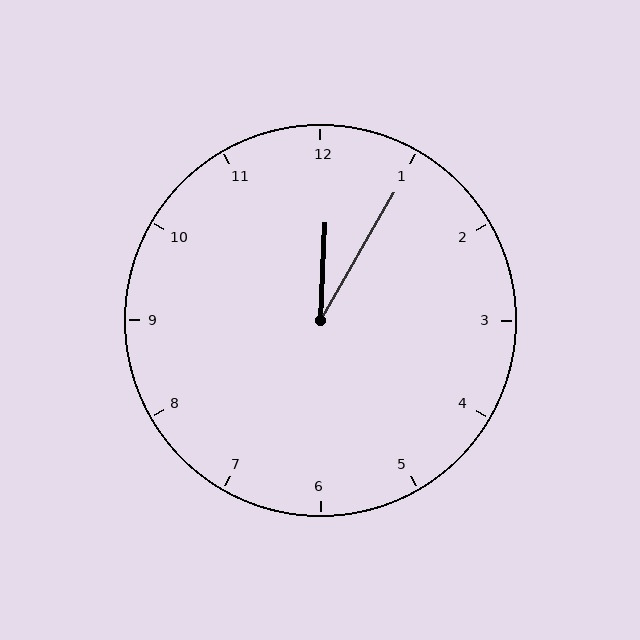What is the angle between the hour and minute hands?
Approximately 28 degrees.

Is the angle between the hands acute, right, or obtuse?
It is acute.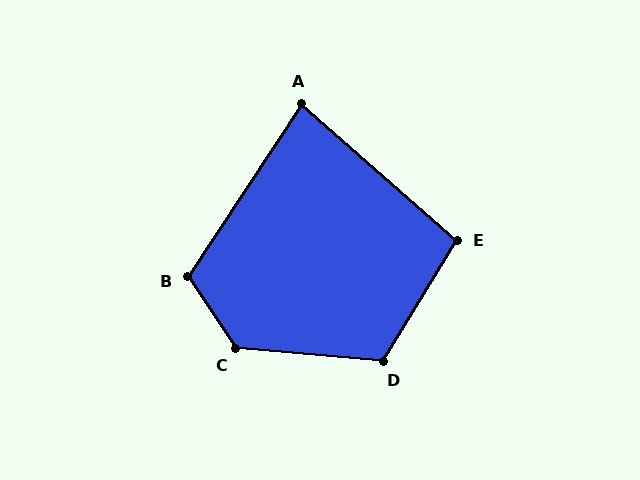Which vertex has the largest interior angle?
C, at approximately 129 degrees.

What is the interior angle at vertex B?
Approximately 113 degrees (obtuse).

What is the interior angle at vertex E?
Approximately 100 degrees (obtuse).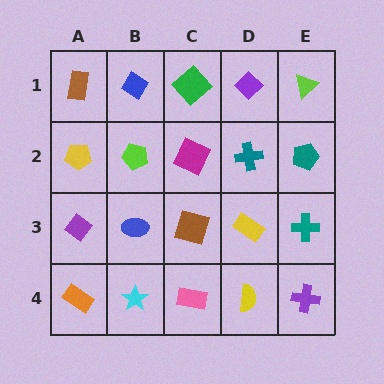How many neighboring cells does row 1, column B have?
3.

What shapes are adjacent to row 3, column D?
A teal cross (row 2, column D), a yellow semicircle (row 4, column D), a brown square (row 3, column C), a teal cross (row 3, column E).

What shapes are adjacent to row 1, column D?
A teal cross (row 2, column D), a green diamond (row 1, column C), a lime triangle (row 1, column E).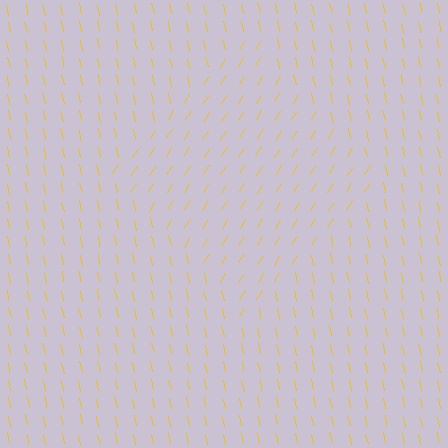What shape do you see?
I see a diamond.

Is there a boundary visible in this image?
Yes, there is a texture boundary formed by a change in line orientation.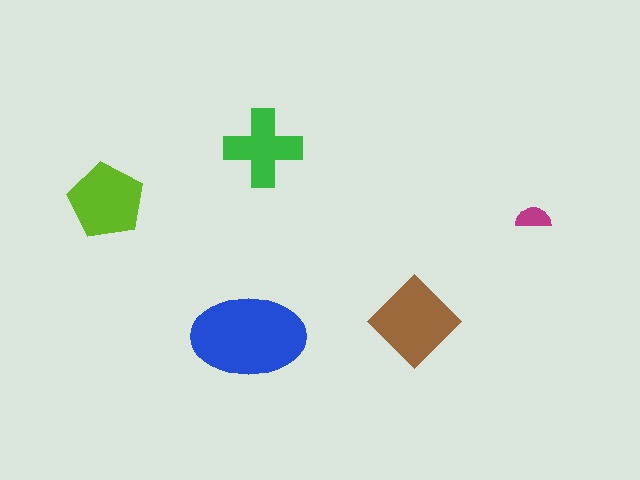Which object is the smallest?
The magenta semicircle.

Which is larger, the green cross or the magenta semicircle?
The green cross.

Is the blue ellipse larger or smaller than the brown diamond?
Larger.